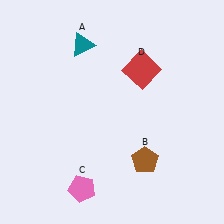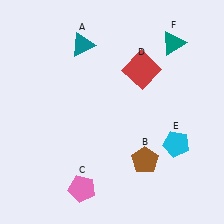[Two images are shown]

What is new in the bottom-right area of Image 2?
A cyan pentagon (E) was added in the bottom-right area of Image 2.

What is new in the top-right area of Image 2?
A teal triangle (F) was added in the top-right area of Image 2.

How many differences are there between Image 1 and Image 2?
There are 2 differences between the two images.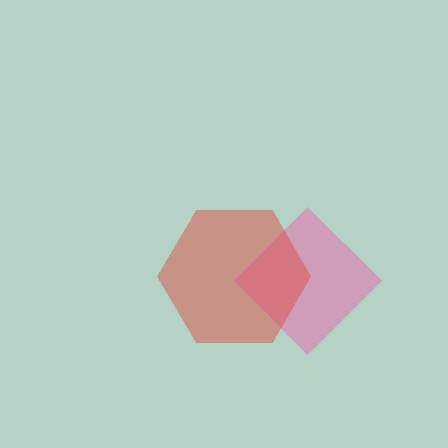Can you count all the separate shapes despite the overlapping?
Yes, there are 2 separate shapes.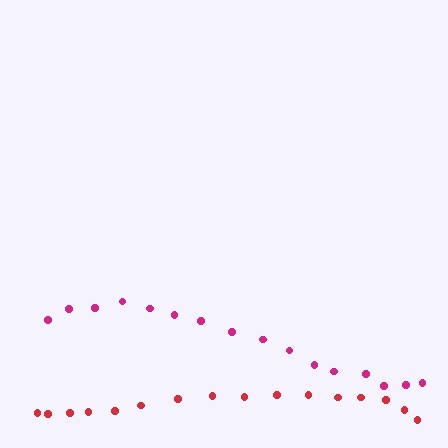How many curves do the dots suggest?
There are 2 distinct paths.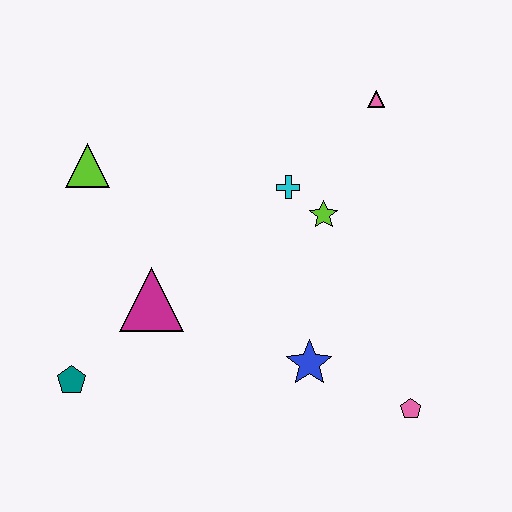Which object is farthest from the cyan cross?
The teal pentagon is farthest from the cyan cross.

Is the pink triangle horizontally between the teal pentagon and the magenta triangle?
No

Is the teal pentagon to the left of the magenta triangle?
Yes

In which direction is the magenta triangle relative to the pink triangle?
The magenta triangle is to the left of the pink triangle.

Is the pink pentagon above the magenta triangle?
No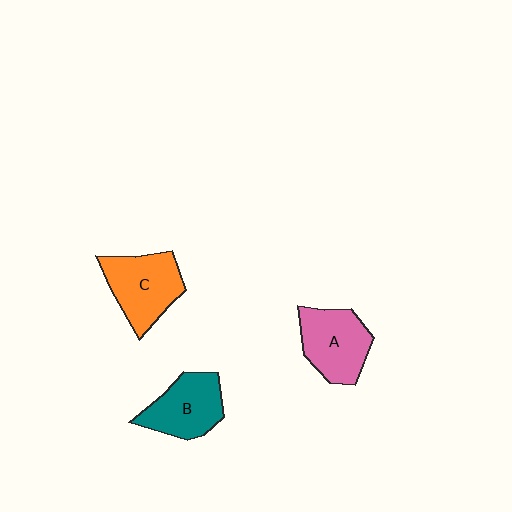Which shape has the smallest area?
Shape B (teal).